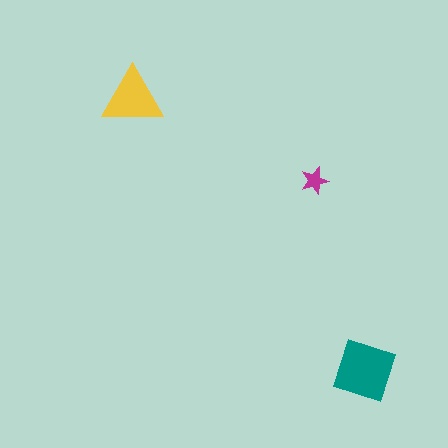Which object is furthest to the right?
The teal diamond is rightmost.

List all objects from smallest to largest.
The magenta star, the yellow triangle, the teal diamond.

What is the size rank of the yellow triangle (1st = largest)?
2nd.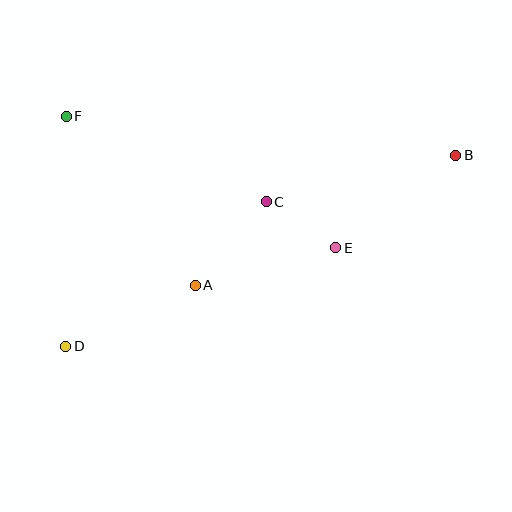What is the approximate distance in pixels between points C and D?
The distance between C and D is approximately 247 pixels.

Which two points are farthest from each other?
Points B and D are farthest from each other.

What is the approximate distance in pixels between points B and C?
The distance between B and C is approximately 195 pixels.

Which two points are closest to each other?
Points C and E are closest to each other.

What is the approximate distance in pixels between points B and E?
The distance between B and E is approximately 151 pixels.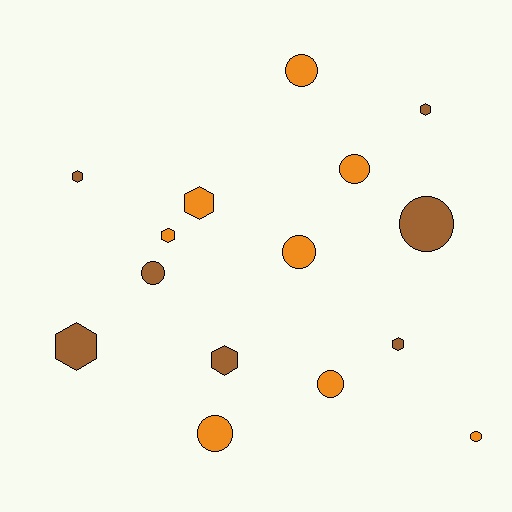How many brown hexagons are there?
There are 5 brown hexagons.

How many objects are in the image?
There are 15 objects.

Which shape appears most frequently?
Circle, with 8 objects.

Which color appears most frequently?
Orange, with 8 objects.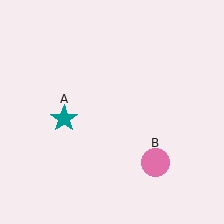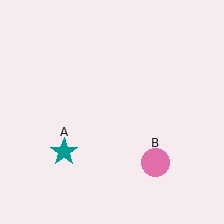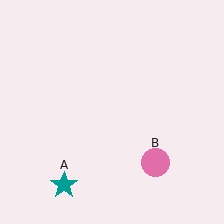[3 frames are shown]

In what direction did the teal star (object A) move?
The teal star (object A) moved down.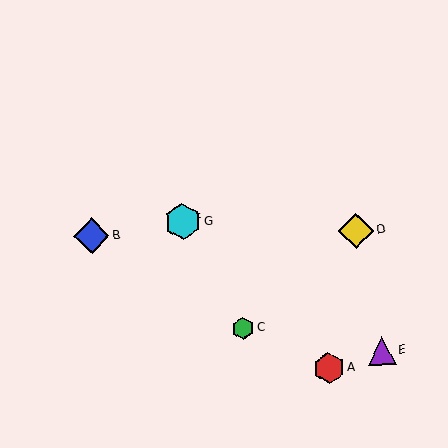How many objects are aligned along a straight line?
3 objects (A, F, G) are aligned along a straight line.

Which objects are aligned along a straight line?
Objects A, F, G are aligned along a straight line.